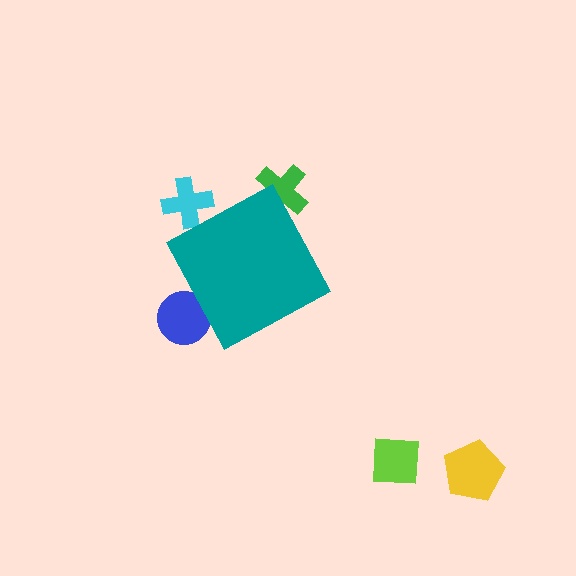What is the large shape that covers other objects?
A teal diamond.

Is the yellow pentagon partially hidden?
No, the yellow pentagon is fully visible.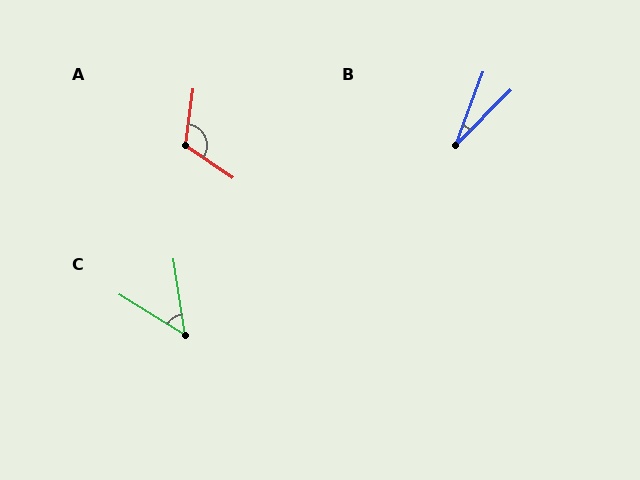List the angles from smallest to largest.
B (24°), C (50°), A (116°).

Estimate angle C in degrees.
Approximately 50 degrees.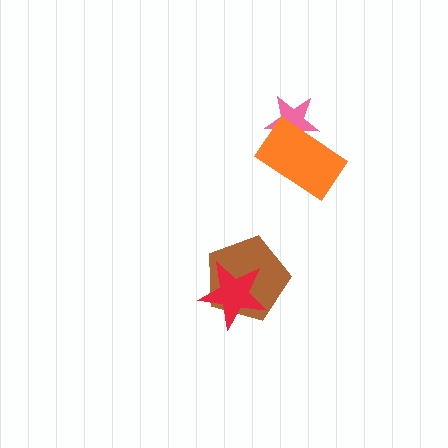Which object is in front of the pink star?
The orange rectangle is in front of the pink star.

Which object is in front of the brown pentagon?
The red star is in front of the brown pentagon.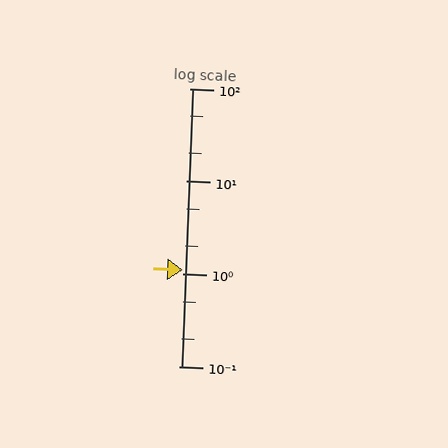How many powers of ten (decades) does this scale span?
The scale spans 3 decades, from 0.1 to 100.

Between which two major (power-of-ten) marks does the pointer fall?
The pointer is between 1 and 10.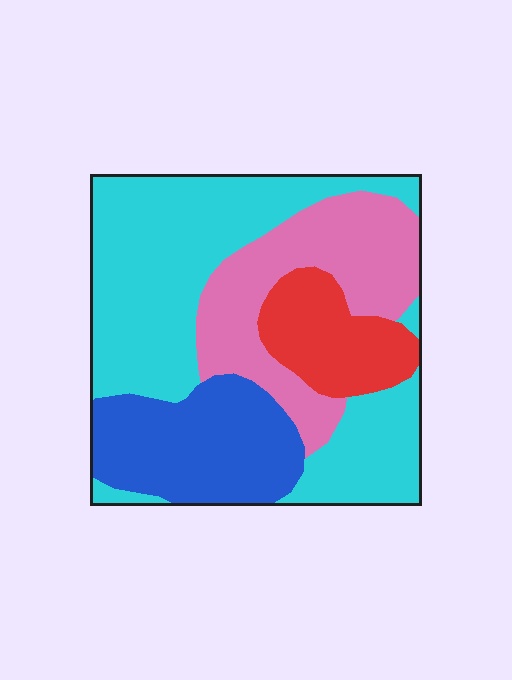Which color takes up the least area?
Red, at roughly 10%.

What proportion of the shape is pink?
Pink takes up about one quarter (1/4) of the shape.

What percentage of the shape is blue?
Blue takes up about one fifth (1/5) of the shape.